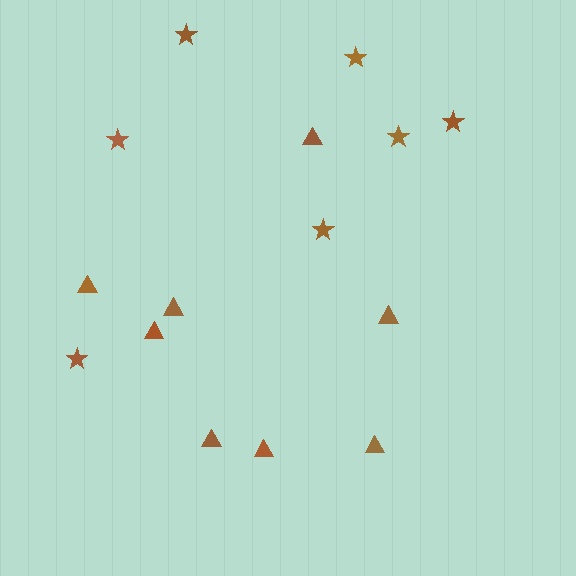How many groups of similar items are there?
There are 2 groups: one group of triangles (8) and one group of stars (7).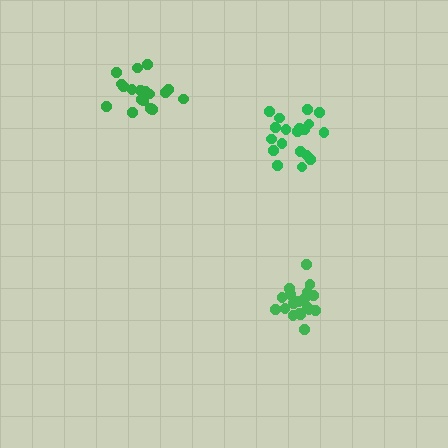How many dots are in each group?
Group 1: 19 dots, Group 2: 19 dots, Group 3: 18 dots (56 total).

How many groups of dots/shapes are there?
There are 3 groups.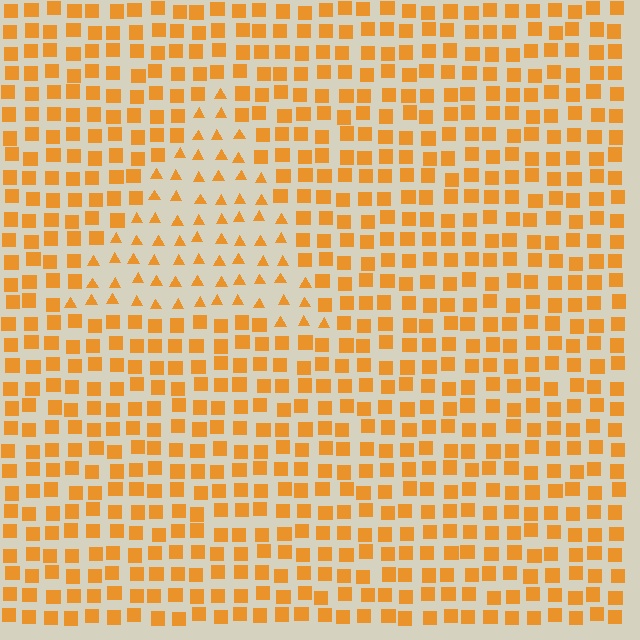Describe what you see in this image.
The image is filled with small orange elements arranged in a uniform grid. A triangle-shaped region contains triangles, while the surrounding area contains squares. The boundary is defined purely by the change in element shape.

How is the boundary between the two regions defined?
The boundary is defined by a change in element shape: triangles inside vs. squares outside. All elements share the same color and spacing.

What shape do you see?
I see a triangle.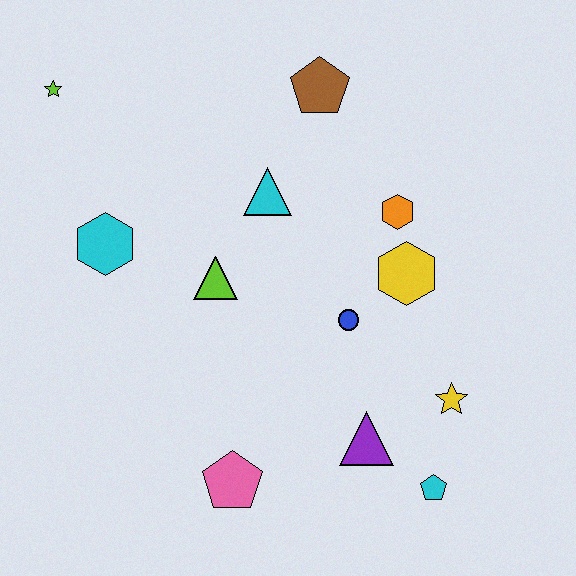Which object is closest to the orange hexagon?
The yellow hexagon is closest to the orange hexagon.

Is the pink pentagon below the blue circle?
Yes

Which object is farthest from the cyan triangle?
The cyan pentagon is farthest from the cyan triangle.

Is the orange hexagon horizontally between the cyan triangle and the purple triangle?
No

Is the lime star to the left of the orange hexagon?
Yes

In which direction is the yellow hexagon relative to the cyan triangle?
The yellow hexagon is to the right of the cyan triangle.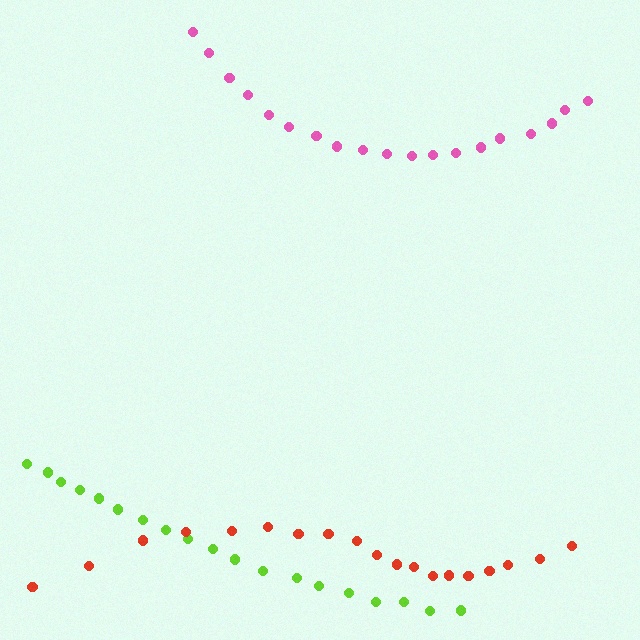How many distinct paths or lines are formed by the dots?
There are 3 distinct paths.